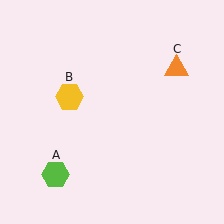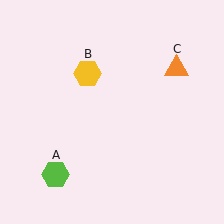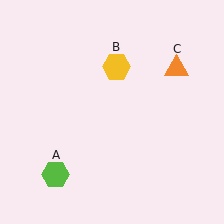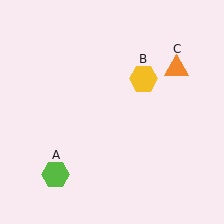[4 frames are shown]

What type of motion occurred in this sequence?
The yellow hexagon (object B) rotated clockwise around the center of the scene.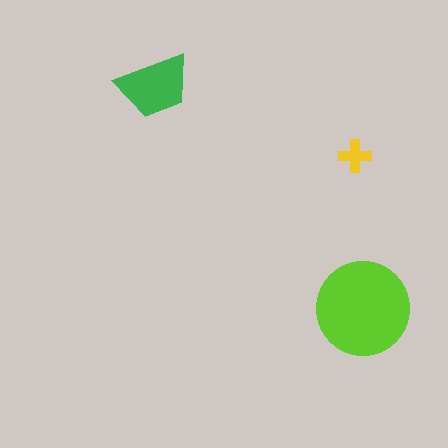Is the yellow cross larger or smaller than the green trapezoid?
Smaller.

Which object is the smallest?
The yellow cross.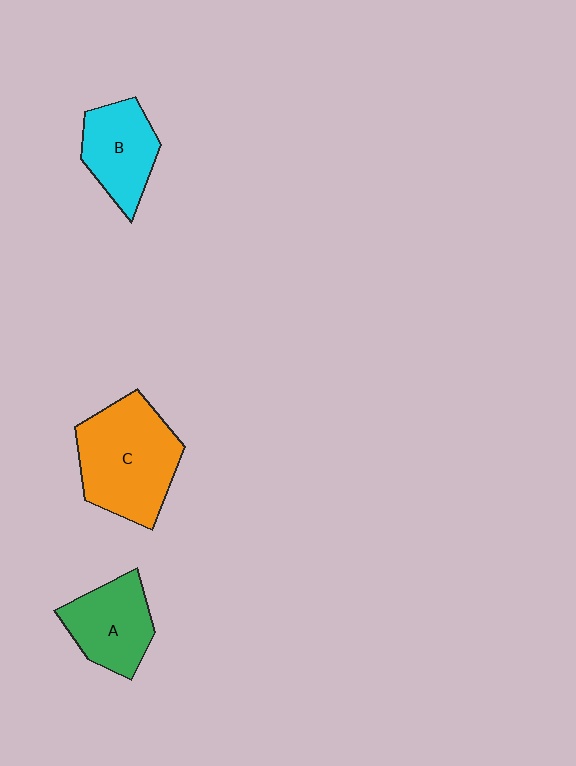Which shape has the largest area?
Shape C (orange).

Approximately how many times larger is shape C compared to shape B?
Approximately 1.6 times.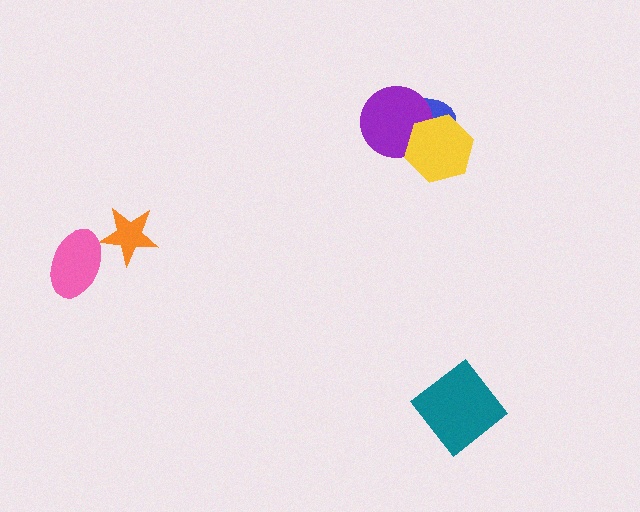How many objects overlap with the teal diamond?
0 objects overlap with the teal diamond.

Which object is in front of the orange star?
The pink ellipse is in front of the orange star.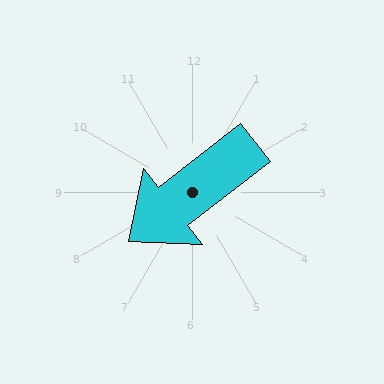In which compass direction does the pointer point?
Southwest.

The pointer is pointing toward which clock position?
Roughly 8 o'clock.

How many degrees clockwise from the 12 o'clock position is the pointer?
Approximately 232 degrees.